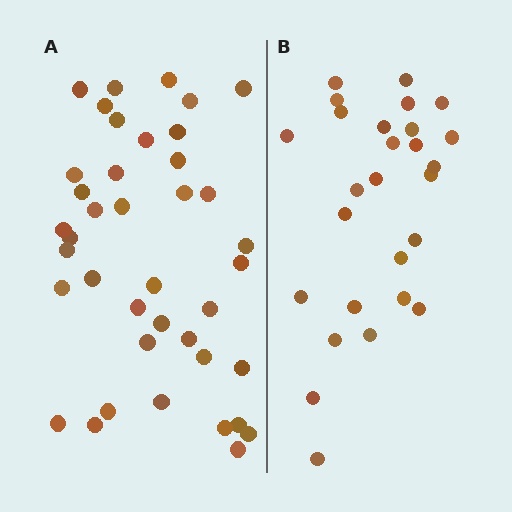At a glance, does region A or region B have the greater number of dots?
Region A (the left region) has more dots.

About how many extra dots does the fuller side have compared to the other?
Region A has approximately 15 more dots than region B.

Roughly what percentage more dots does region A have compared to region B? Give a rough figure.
About 50% more.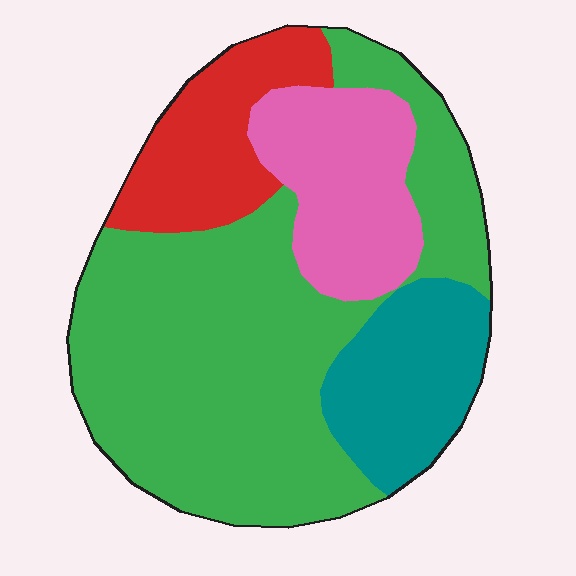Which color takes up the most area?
Green, at roughly 55%.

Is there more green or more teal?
Green.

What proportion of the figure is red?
Red takes up about one eighth (1/8) of the figure.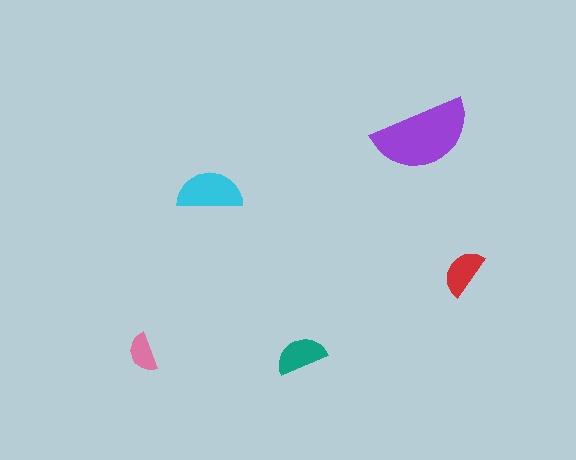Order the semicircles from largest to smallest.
the purple one, the cyan one, the teal one, the red one, the pink one.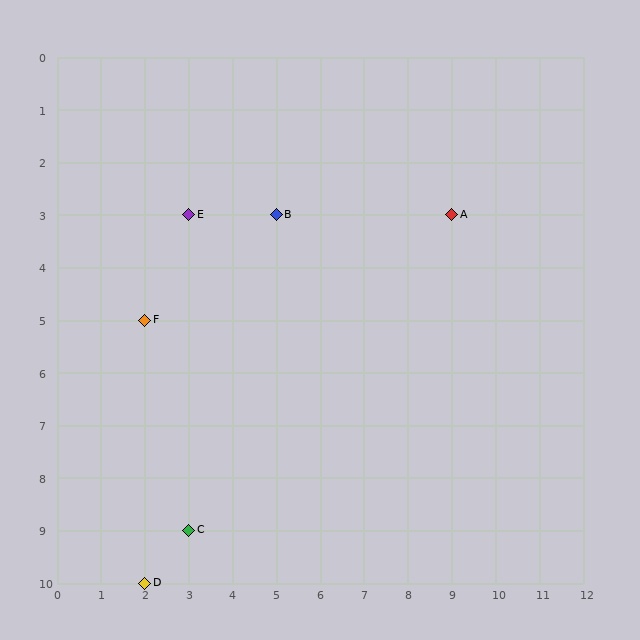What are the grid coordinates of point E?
Point E is at grid coordinates (3, 3).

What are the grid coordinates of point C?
Point C is at grid coordinates (3, 9).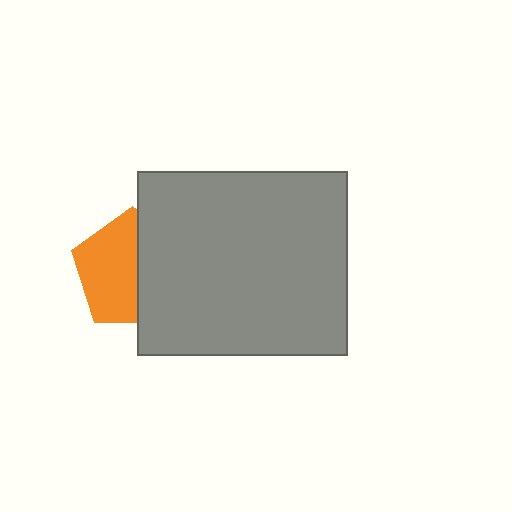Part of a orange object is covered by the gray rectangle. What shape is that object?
It is a pentagon.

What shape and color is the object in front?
The object in front is a gray rectangle.